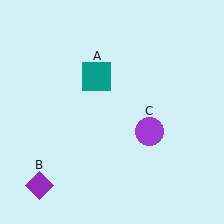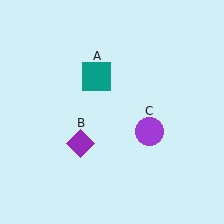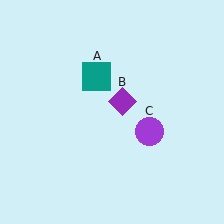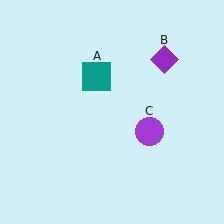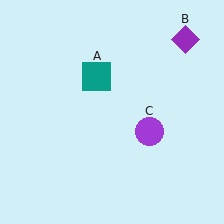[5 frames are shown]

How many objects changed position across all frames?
1 object changed position: purple diamond (object B).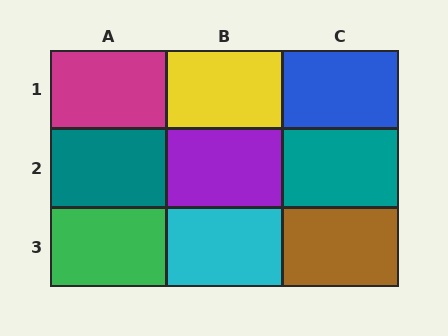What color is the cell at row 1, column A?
Magenta.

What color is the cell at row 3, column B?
Cyan.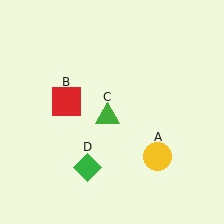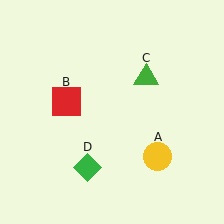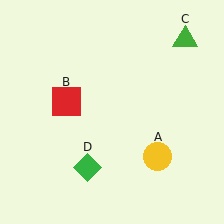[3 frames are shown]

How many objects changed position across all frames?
1 object changed position: green triangle (object C).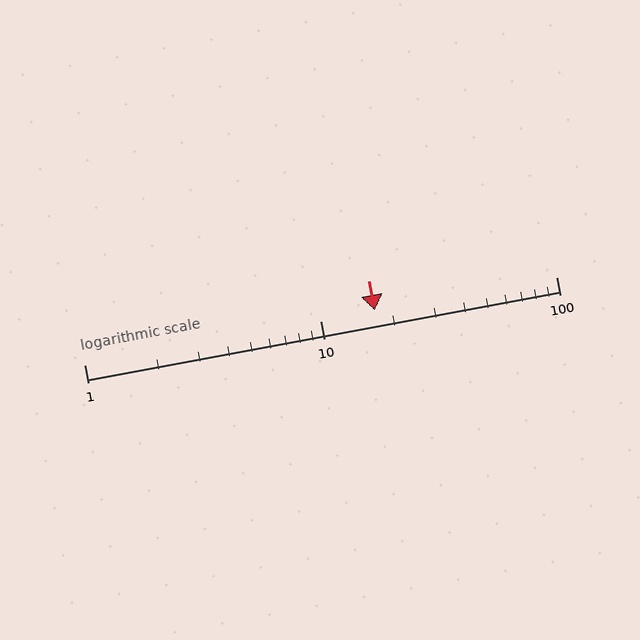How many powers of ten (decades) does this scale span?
The scale spans 2 decades, from 1 to 100.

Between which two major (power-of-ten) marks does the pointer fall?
The pointer is between 10 and 100.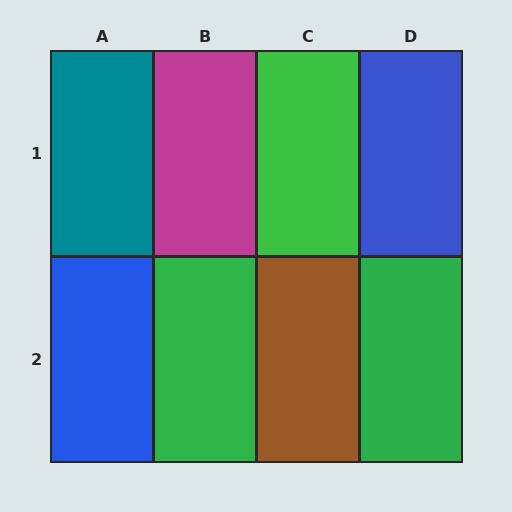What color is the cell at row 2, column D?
Green.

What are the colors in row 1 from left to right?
Teal, magenta, green, blue.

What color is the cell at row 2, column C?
Brown.